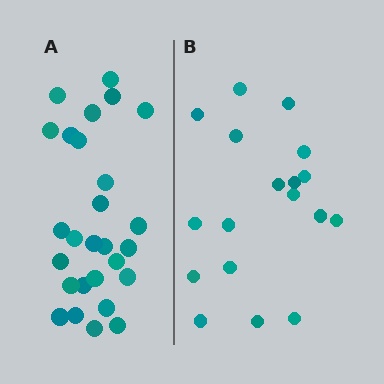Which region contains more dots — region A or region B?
Region A (the left region) has more dots.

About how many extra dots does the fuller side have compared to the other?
Region A has roughly 8 or so more dots than region B.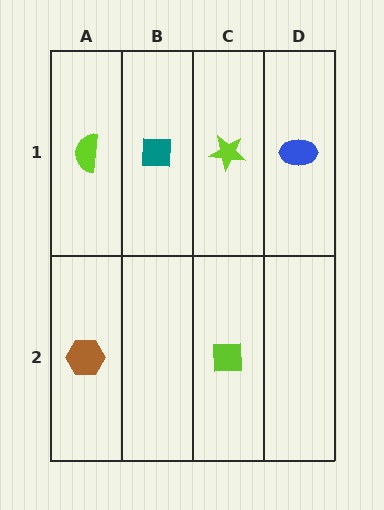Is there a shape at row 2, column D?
No, that cell is empty.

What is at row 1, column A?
A lime semicircle.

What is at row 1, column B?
A teal square.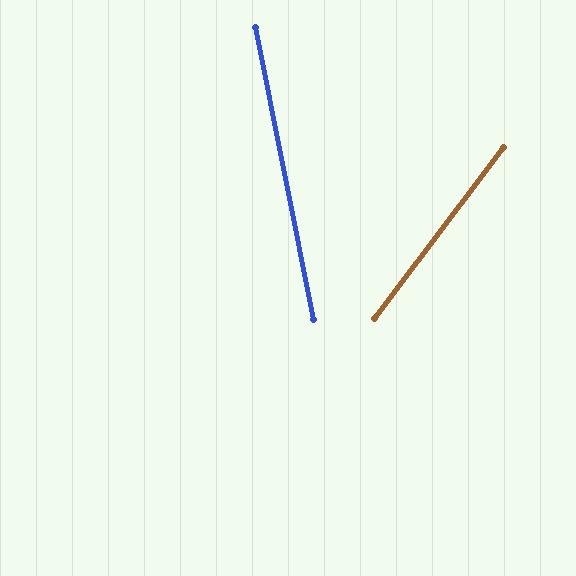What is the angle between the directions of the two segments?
Approximately 48 degrees.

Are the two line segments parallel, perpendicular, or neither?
Neither parallel nor perpendicular — they differ by about 48°.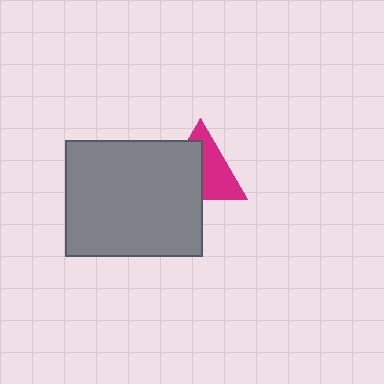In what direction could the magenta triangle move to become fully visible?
The magenta triangle could move toward the upper-right. That would shift it out from behind the gray rectangle entirely.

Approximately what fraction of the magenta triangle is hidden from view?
Roughly 51% of the magenta triangle is hidden behind the gray rectangle.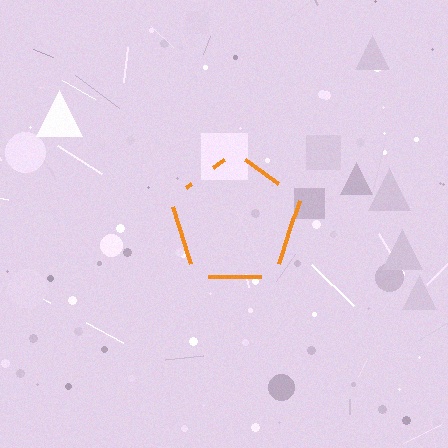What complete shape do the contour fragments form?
The contour fragments form a pentagon.